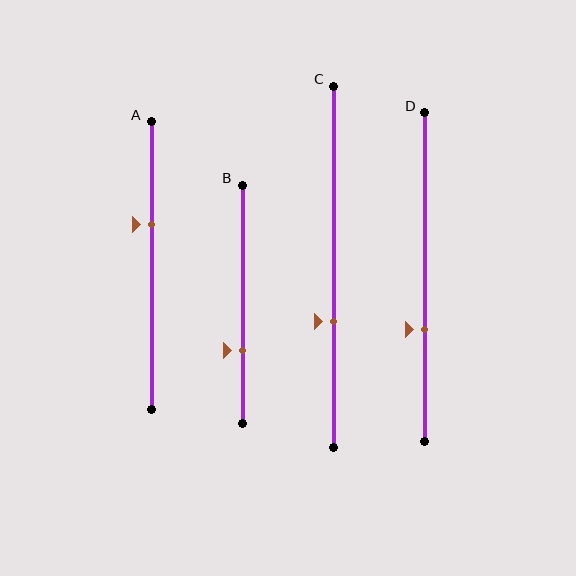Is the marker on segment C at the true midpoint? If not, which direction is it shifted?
No, the marker on segment C is shifted downward by about 15% of the segment length.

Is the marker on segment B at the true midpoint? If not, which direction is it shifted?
No, the marker on segment B is shifted downward by about 20% of the segment length.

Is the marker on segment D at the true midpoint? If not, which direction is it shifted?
No, the marker on segment D is shifted downward by about 16% of the segment length.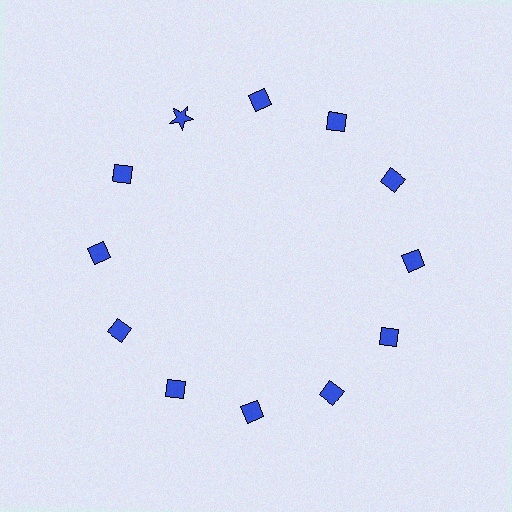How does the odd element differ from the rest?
It has a different shape: star instead of diamond.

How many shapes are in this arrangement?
There are 12 shapes arranged in a ring pattern.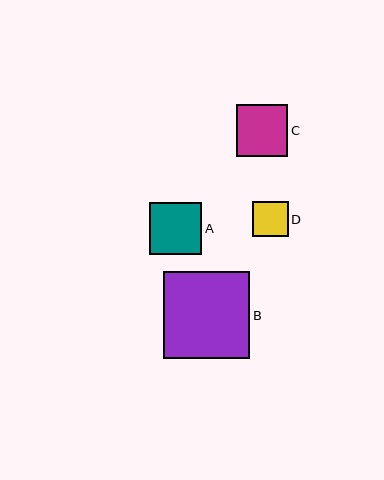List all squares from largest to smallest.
From largest to smallest: B, A, C, D.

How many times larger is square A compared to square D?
Square A is approximately 1.5 times the size of square D.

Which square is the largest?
Square B is the largest with a size of approximately 87 pixels.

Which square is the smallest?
Square D is the smallest with a size of approximately 36 pixels.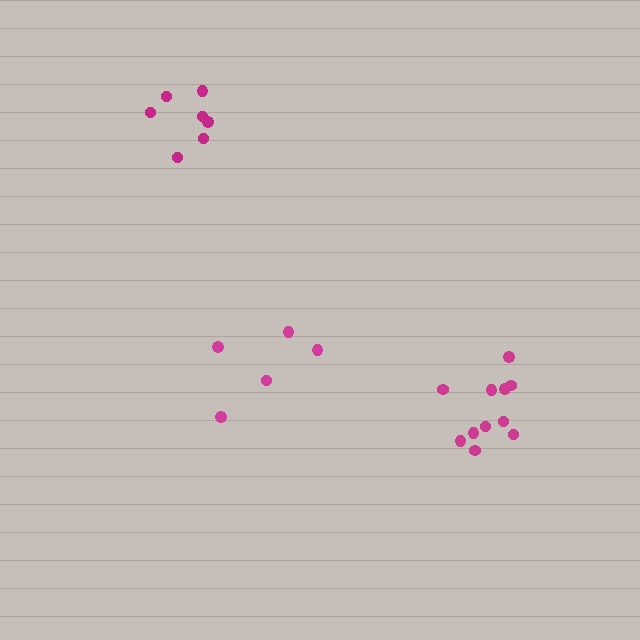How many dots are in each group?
Group 1: 7 dots, Group 2: 5 dots, Group 3: 11 dots (23 total).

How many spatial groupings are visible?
There are 3 spatial groupings.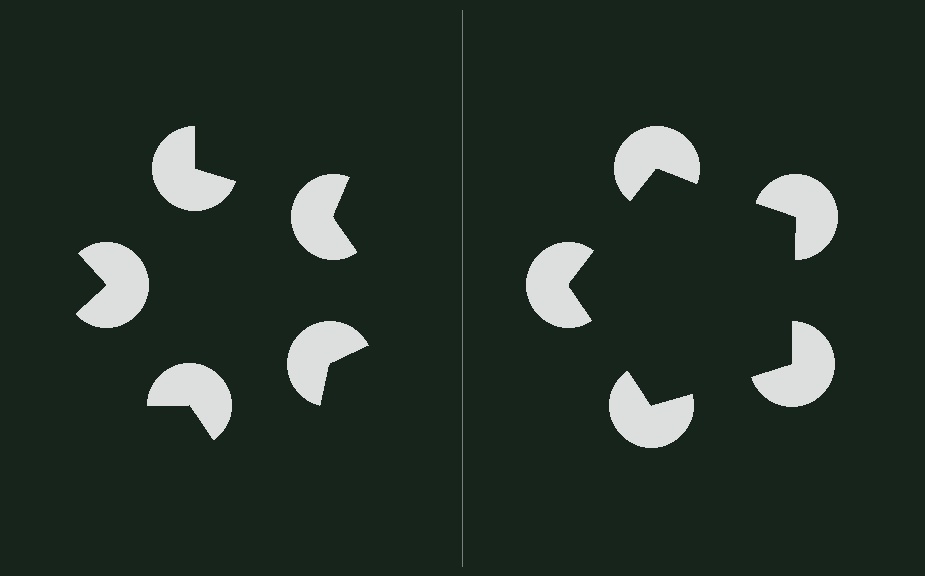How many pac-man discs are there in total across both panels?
10 — 5 on each side.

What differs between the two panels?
The pac-man discs are positioned identically on both sides; only the wedge orientations differ. On the right they align to a pentagon; on the left they are misaligned.